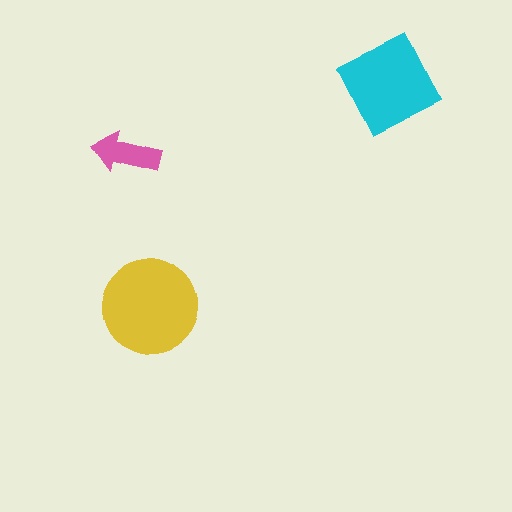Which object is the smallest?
The pink arrow.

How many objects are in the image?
There are 3 objects in the image.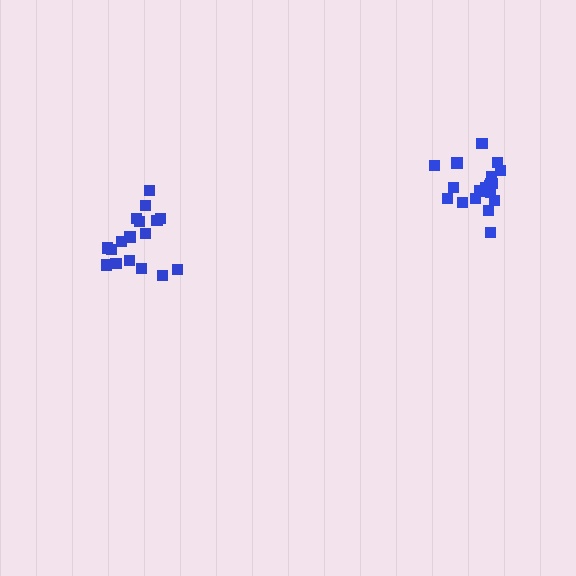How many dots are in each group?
Group 1: 21 dots, Group 2: 17 dots (38 total).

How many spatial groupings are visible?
There are 2 spatial groupings.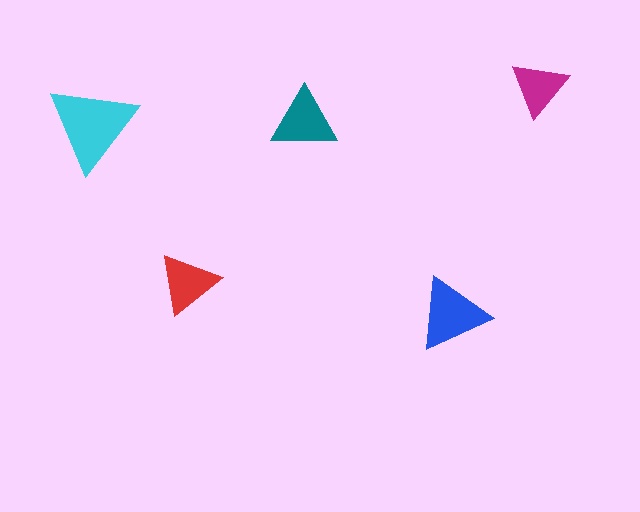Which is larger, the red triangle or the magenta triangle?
The red one.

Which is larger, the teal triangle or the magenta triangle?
The teal one.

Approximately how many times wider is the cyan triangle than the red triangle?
About 1.5 times wider.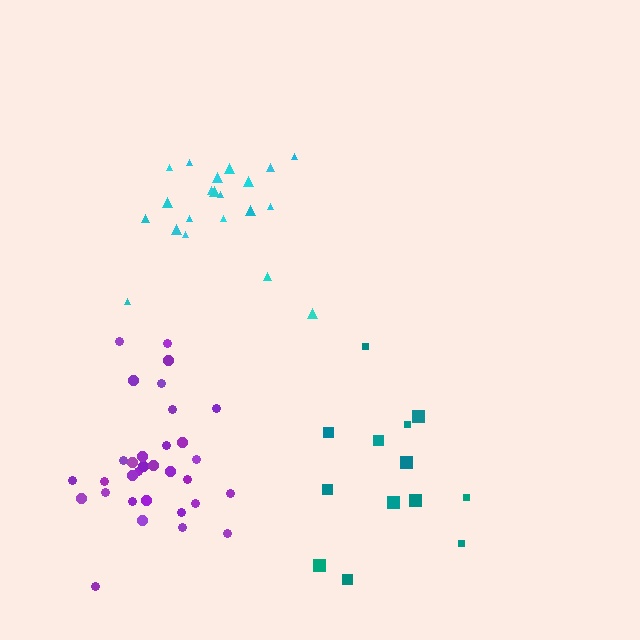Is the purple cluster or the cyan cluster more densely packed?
Purple.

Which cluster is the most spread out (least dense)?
Teal.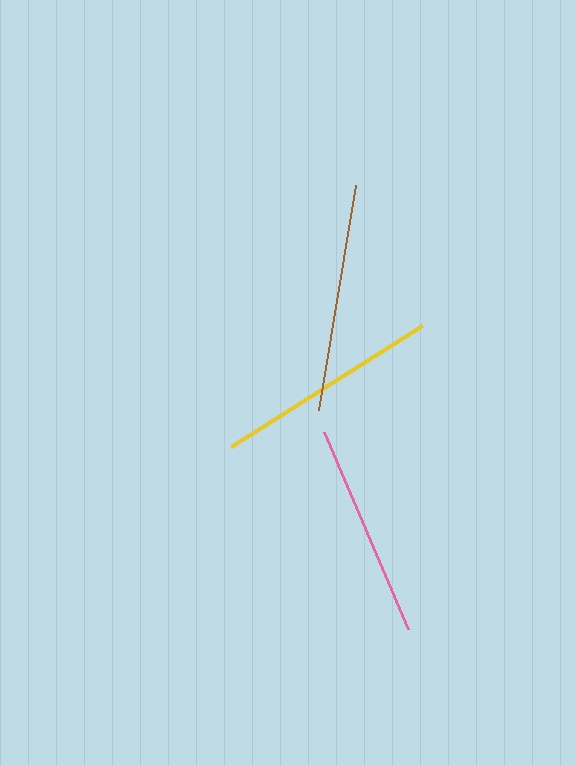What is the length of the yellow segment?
The yellow segment is approximately 226 pixels long.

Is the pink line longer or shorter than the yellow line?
The yellow line is longer than the pink line.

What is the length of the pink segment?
The pink segment is approximately 214 pixels long.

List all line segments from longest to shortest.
From longest to shortest: brown, yellow, pink.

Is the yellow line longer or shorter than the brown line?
The brown line is longer than the yellow line.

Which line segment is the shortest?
The pink line is the shortest at approximately 214 pixels.